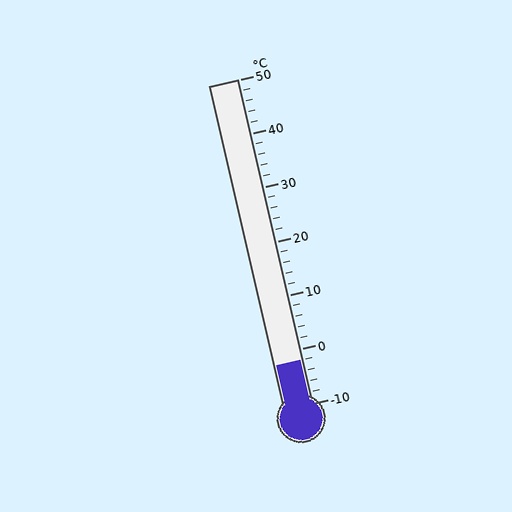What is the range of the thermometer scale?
The thermometer scale ranges from -10°C to 50°C.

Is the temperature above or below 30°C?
The temperature is below 30°C.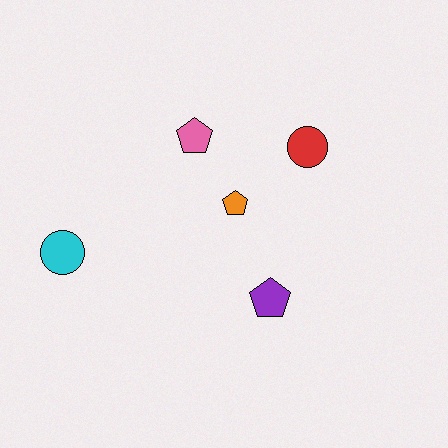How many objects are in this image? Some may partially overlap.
There are 5 objects.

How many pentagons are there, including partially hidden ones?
There are 3 pentagons.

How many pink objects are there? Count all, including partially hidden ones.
There is 1 pink object.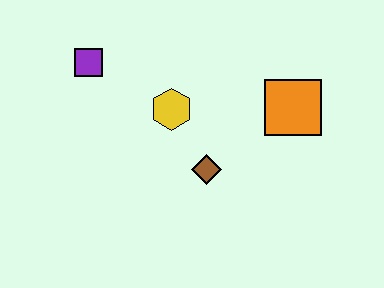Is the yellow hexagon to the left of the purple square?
No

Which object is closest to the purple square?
The yellow hexagon is closest to the purple square.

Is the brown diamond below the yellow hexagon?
Yes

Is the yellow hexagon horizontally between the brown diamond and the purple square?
Yes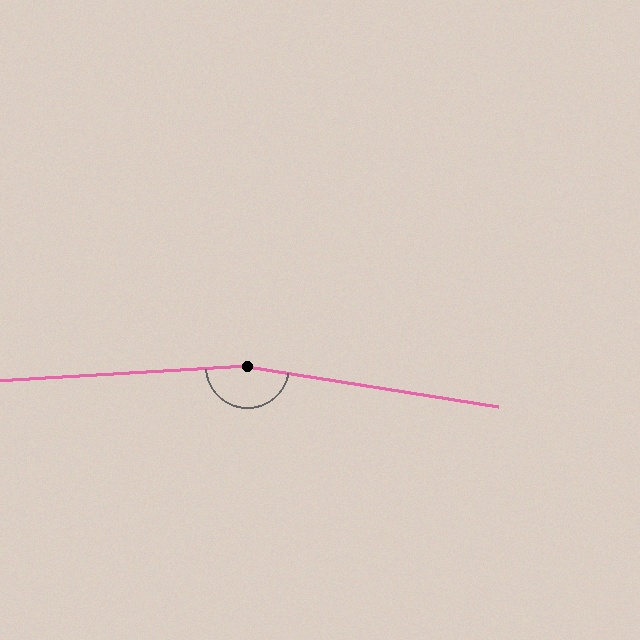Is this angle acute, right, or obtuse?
It is obtuse.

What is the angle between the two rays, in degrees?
Approximately 167 degrees.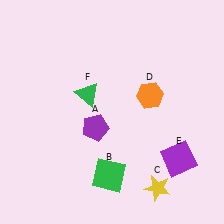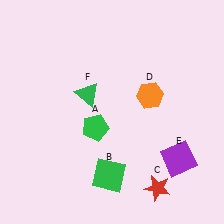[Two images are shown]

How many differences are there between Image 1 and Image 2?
There are 2 differences between the two images.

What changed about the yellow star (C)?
In Image 1, C is yellow. In Image 2, it changed to red.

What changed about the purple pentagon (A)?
In Image 1, A is purple. In Image 2, it changed to green.